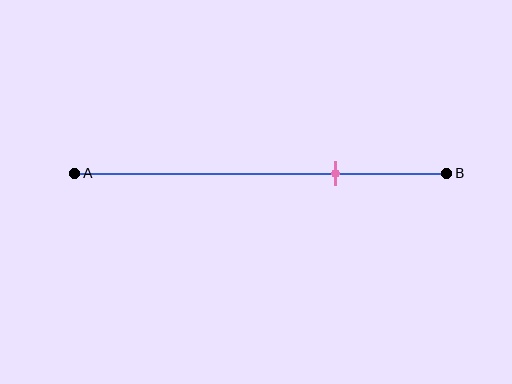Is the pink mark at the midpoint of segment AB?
No, the mark is at about 70% from A, not at the 50% midpoint.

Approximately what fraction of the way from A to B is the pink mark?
The pink mark is approximately 70% of the way from A to B.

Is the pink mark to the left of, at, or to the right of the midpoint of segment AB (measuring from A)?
The pink mark is to the right of the midpoint of segment AB.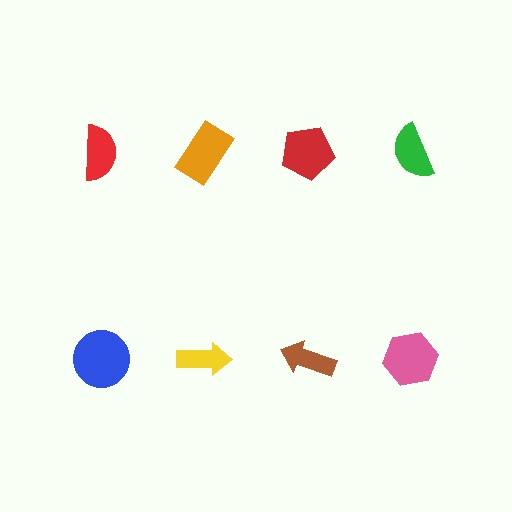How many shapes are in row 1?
4 shapes.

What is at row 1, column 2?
An orange rectangle.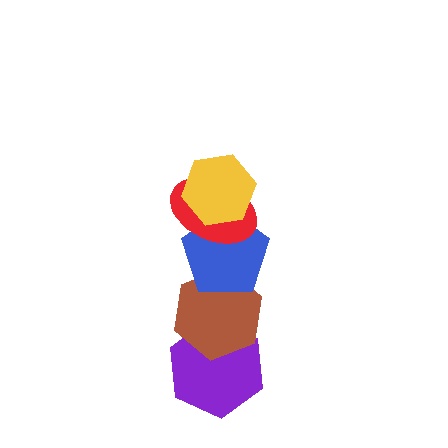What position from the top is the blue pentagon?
The blue pentagon is 3rd from the top.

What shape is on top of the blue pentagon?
The red ellipse is on top of the blue pentagon.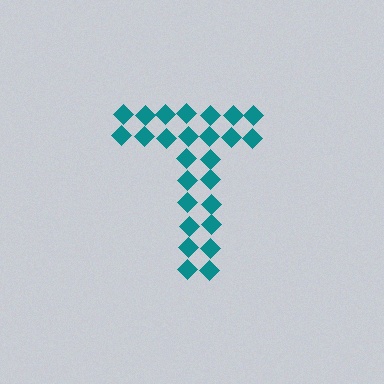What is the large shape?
The large shape is the letter T.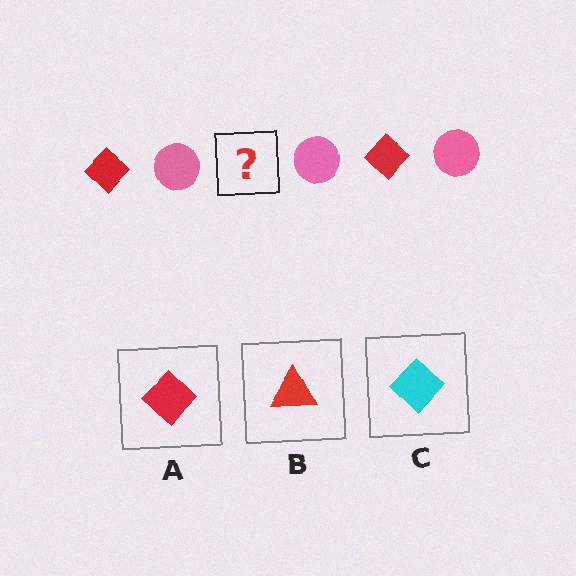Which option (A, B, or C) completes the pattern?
A.